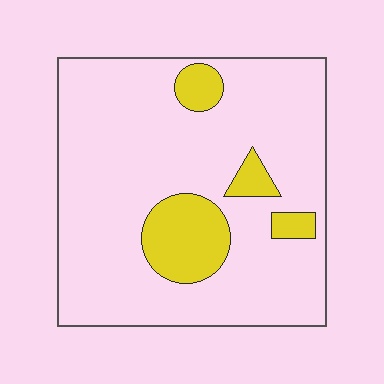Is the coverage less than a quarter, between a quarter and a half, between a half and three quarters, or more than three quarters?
Less than a quarter.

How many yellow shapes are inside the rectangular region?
4.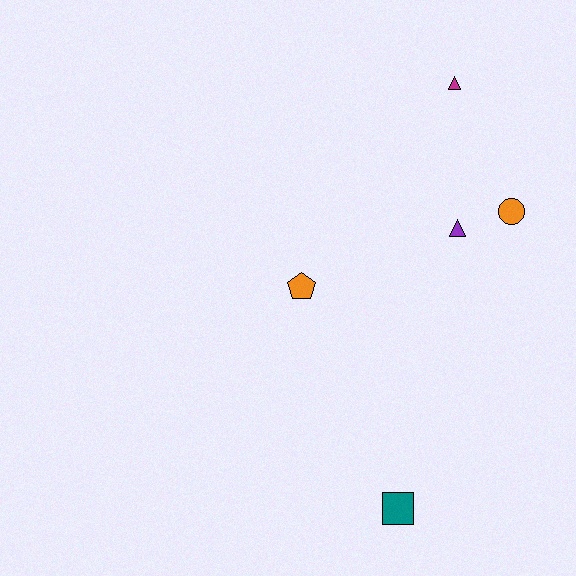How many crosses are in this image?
There are no crosses.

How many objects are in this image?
There are 5 objects.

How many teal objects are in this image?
There is 1 teal object.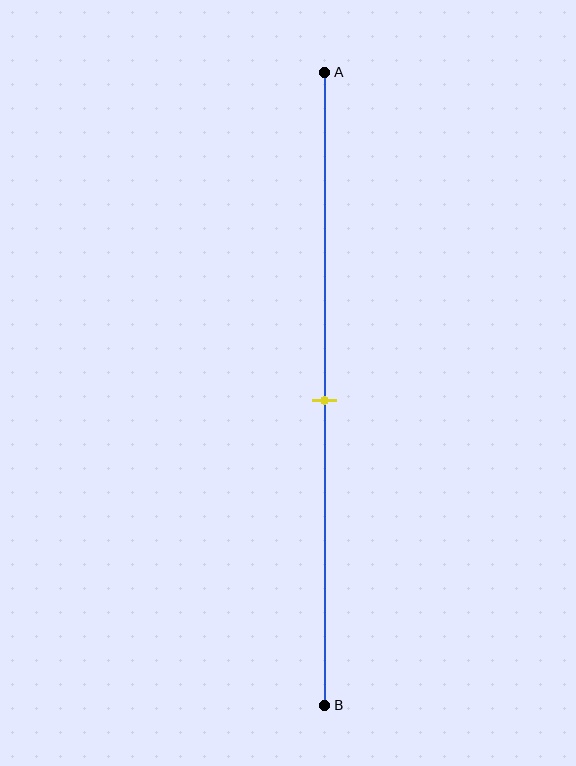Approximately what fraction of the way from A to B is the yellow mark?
The yellow mark is approximately 50% of the way from A to B.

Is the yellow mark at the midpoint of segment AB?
Yes, the mark is approximately at the midpoint.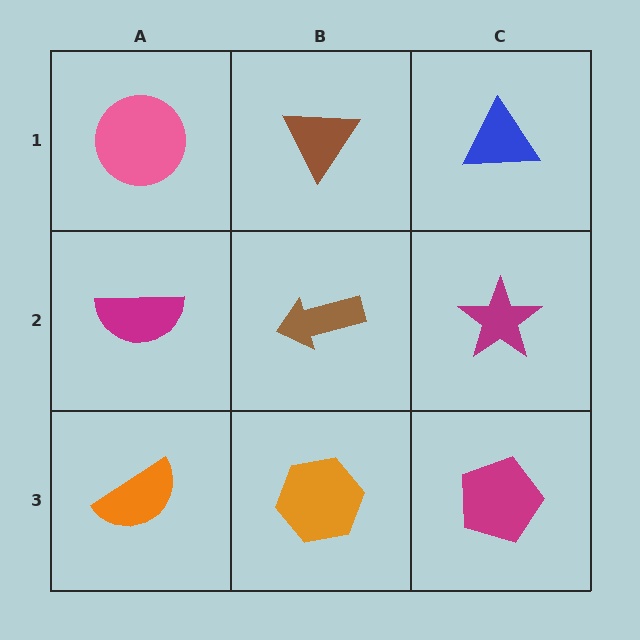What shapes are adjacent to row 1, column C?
A magenta star (row 2, column C), a brown triangle (row 1, column B).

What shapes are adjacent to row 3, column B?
A brown arrow (row 2, column B), an orange semicircle (row 3, column A), a magenta pentagon (row 3, column C).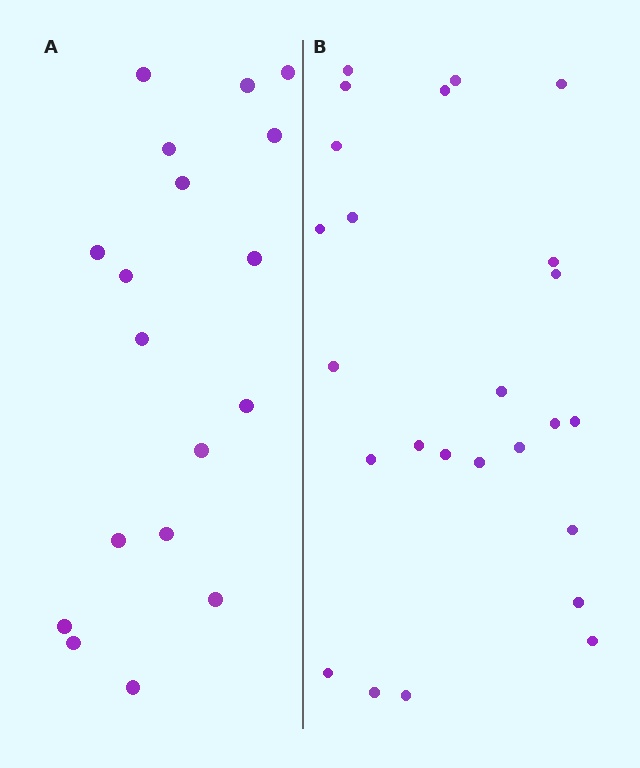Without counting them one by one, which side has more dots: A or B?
Region B (the right region) has more dots.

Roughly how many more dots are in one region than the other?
Region B has roughly 8 or so more dots than region A.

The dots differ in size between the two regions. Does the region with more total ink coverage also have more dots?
No. Region A has more total ink coverage because its dots are larger, but region B actually contains more individual dots. Total area can be misleading — the number of items is what matters here.